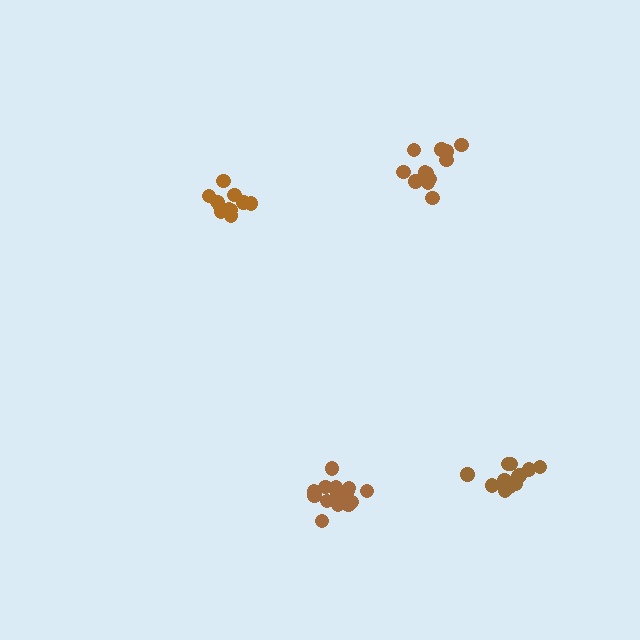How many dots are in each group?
Group 1: 16 dots, Group 2: 13 dots, Group 3: 14 dots, Group 4: 12 dots (55 total).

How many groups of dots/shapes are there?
There are 4 groups.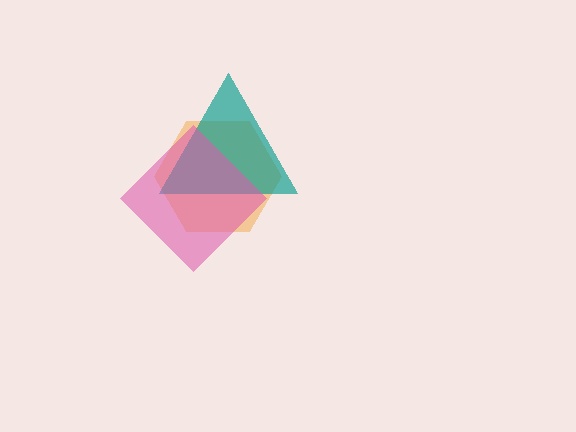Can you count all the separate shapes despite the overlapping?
Yes, there are 3 separate shapes.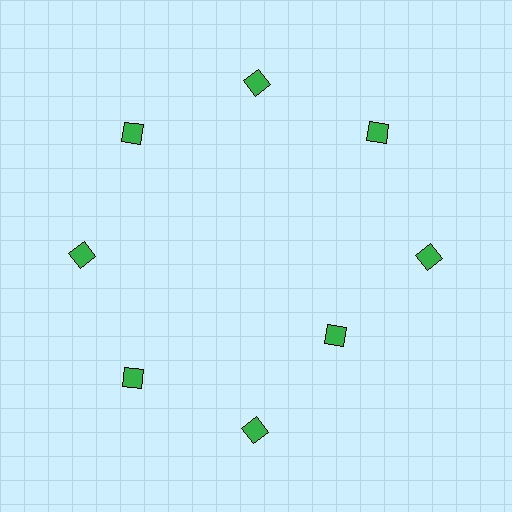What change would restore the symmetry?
The symmetry would be restored by moving it outward, back onto the ring so that all 8 diamonds sit at equal angles and equal distance from the center.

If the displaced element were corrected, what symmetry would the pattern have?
It would have 8-fold rotational symmetry — the pattern would map onto itself every 45 degrees.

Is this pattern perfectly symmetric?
No. The 8 green diamonds are arranged in a ring, but one element near the 4 o'clock position is pulled inward toward the center, breaking the 8-fold rotational symmetry.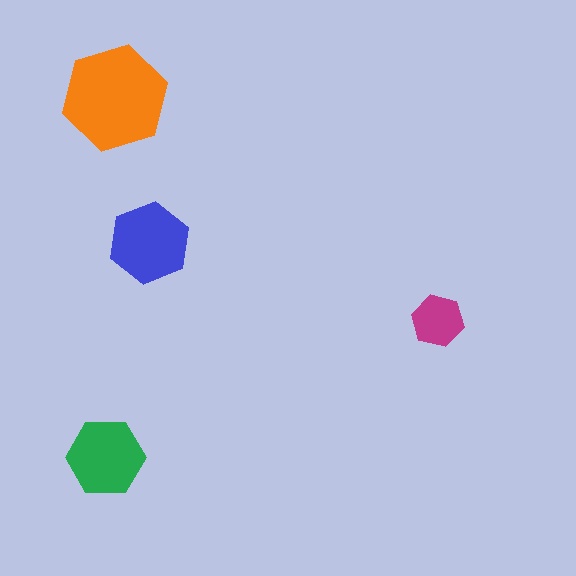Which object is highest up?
The orange hexagon is topmost.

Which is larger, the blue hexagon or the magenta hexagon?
The blue one.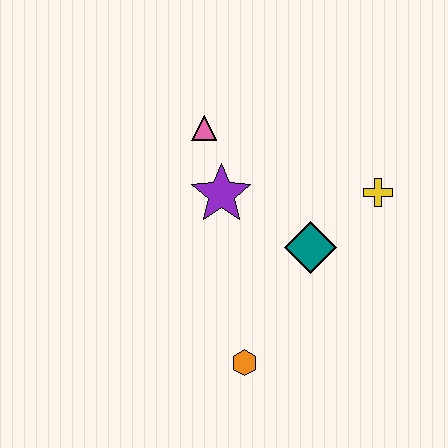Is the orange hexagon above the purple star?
No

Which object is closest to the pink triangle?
The purple star is closest to the pink triangle.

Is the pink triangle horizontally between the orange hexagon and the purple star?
No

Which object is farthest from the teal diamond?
The pink triangle is farthest from the teal diamond.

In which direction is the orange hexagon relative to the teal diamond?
The orange hexagon is below the teal diamond.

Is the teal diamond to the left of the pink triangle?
No